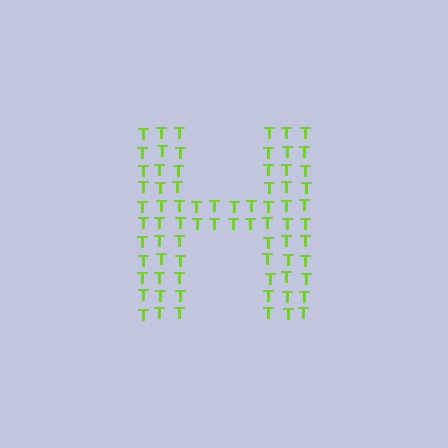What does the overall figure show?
The overall figure shows the letter H.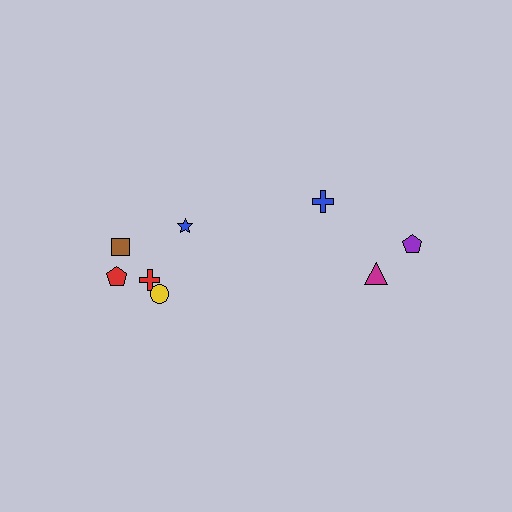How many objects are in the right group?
There are 3 objects.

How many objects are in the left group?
There are 5 objects.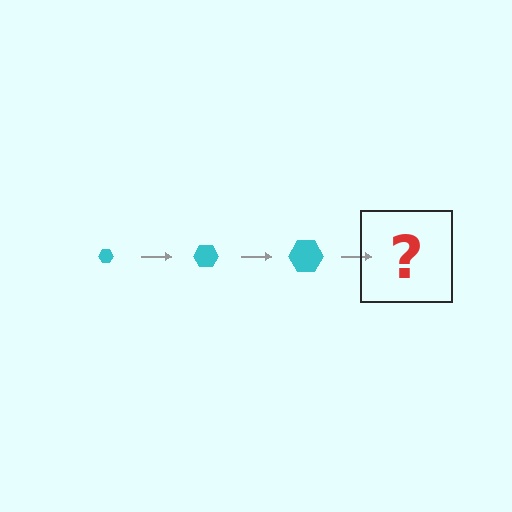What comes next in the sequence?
The next element should be a cyan hexagon, larger than the previous one.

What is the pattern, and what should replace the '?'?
The pattern is that the hexagon gets progressively larger each step. The '?' should be a cyan hexagon, larger than the previous one.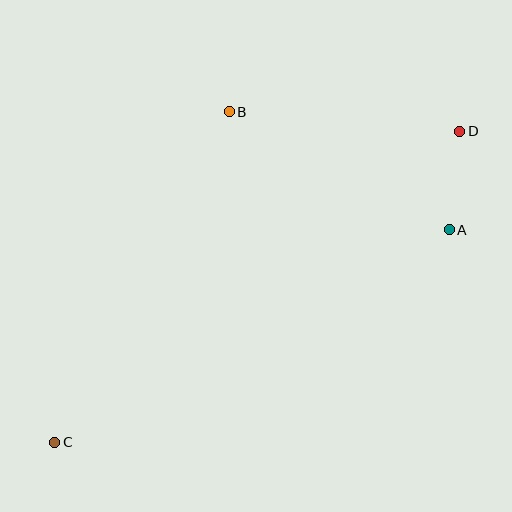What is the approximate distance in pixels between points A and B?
The distance between A and B is approximately 250 pixels.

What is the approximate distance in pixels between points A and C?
The distance between A and C is approximately 448 pixels.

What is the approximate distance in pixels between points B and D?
The distance between B and D is approximately 231 pixels.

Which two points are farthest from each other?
Points C and D are farthest from each other.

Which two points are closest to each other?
Points A and D are closest to each other.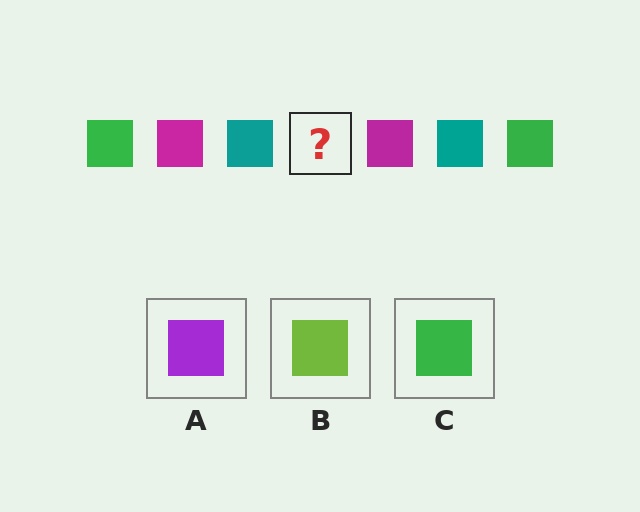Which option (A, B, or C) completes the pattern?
C.